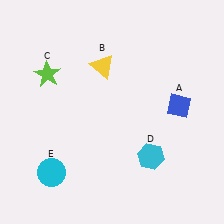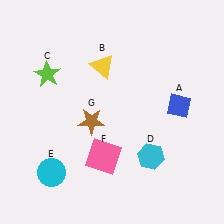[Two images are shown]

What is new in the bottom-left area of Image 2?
A pink square (F) was added in the bottom-left area of Image 2.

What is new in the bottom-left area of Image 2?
A brown star (G) was added in the bottom-left area of Image 2.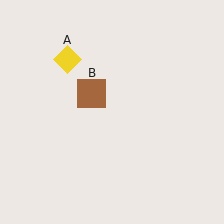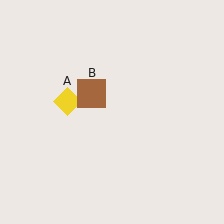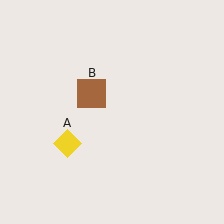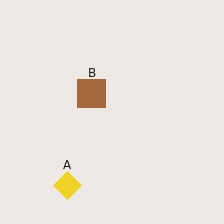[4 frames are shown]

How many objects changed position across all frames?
1 object changed position: yellow diamond (object A).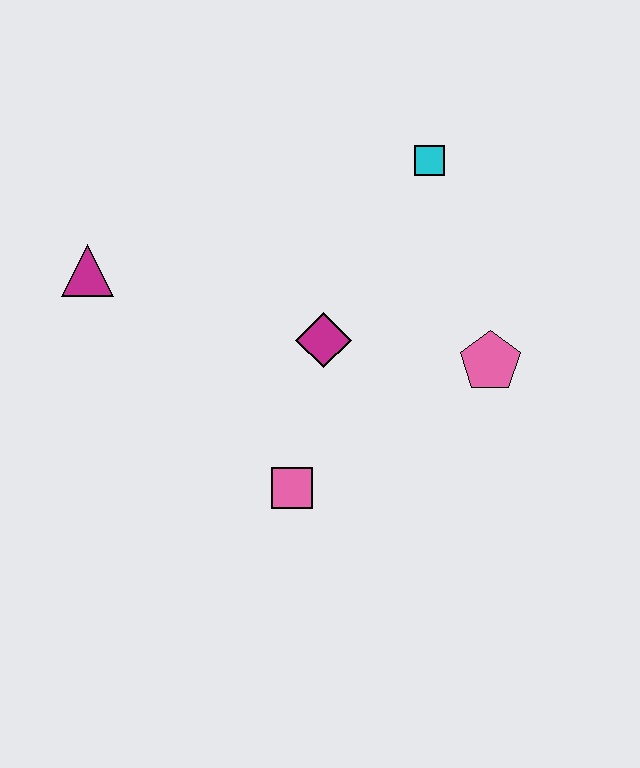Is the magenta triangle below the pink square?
No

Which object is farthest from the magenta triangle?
The pink pentagon is farthest from the magenta triangle.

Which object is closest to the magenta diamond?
The pink square is closest to the magenta diamond.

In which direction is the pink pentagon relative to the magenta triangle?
The pink pentagon is to the right of the magenta triangle.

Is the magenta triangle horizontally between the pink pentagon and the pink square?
No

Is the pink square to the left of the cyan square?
Yes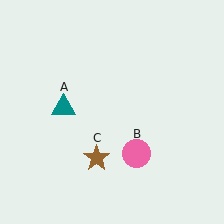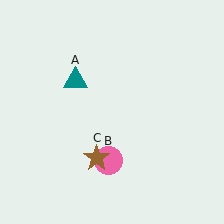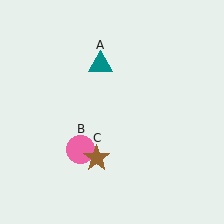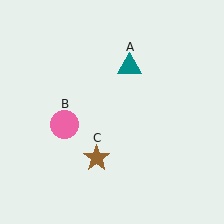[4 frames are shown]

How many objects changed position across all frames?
2 objects changed position: teal triangle (object A), pink circle (object B).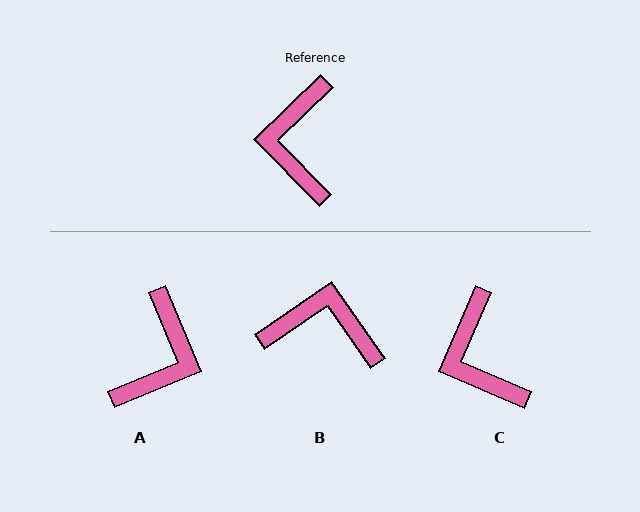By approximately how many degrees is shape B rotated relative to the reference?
Approximately 100 degrees clockwise.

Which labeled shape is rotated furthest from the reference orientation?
A, about 158 degrees away.